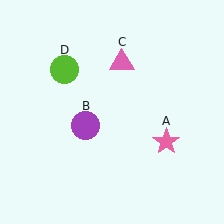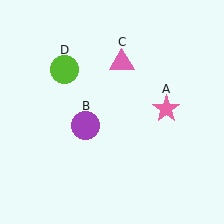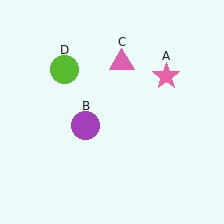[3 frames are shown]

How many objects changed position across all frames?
1 object changed position: pink star (object A).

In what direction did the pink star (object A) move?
The pink star (object A) moved up.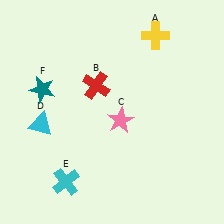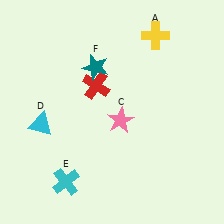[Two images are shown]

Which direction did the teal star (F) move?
The teal star (F) moved right.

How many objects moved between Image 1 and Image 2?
1 object moved between the two images.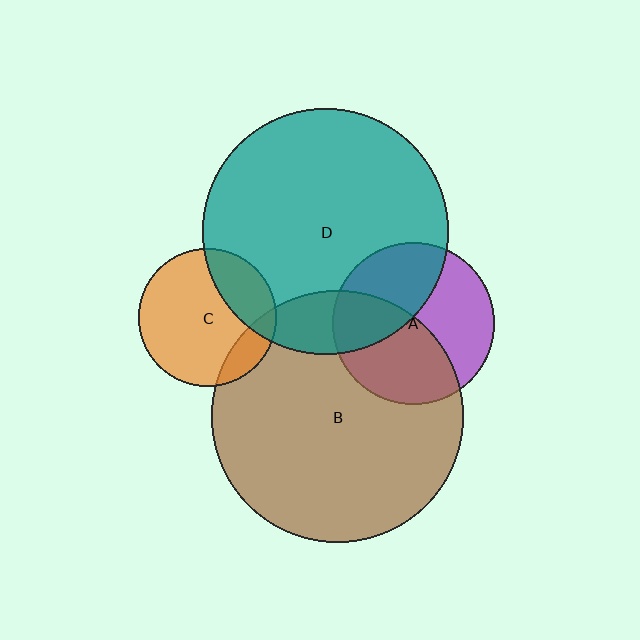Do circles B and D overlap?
Yes.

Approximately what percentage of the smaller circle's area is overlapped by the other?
Approximately 15%.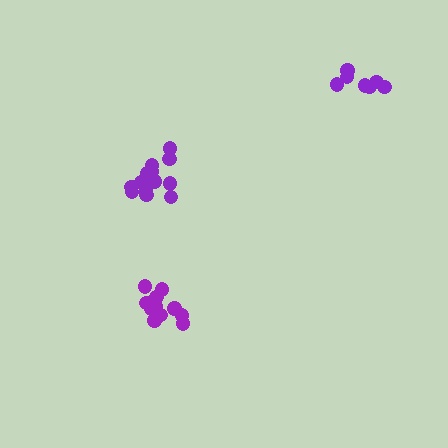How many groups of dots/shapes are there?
There are 3 groups.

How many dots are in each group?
Group 1: 7 dots, Group 2: 13 dots, Group 3: 12 dots (32 total).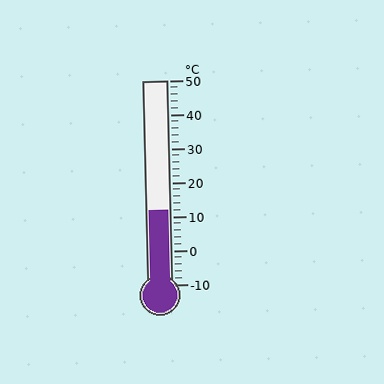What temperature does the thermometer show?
The thermometer shows approximately 12°C.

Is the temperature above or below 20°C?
The temperature is below 20°C.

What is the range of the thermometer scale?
The thermometer scale ranges from -10°C to 50°C.